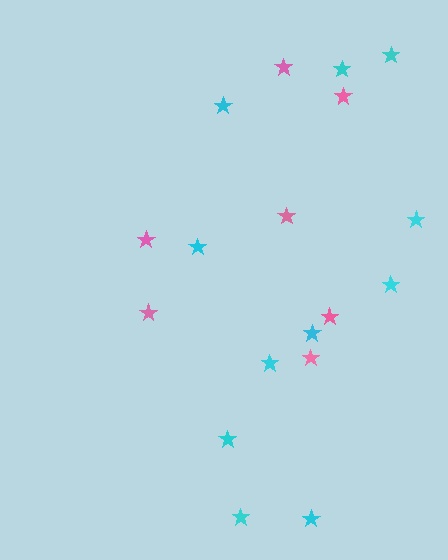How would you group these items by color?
There are 2 groups: one group of pink stars (7) and one group of cyan stars (11).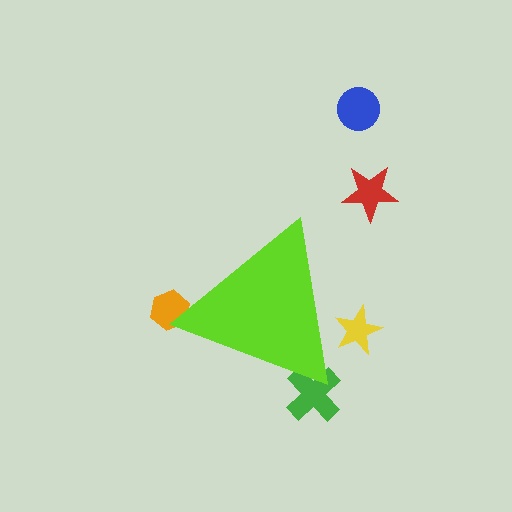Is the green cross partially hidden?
Yes, the green cross is partially hidden behind the lime triangle.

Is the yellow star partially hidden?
Yes, the yellow star is partially hidden behind the lime triangle.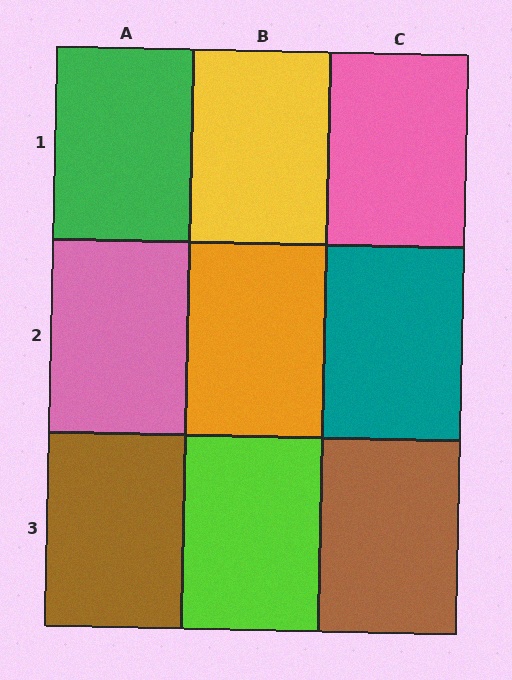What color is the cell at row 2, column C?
Teal.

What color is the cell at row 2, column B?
Orange.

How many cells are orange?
1 cell is orange.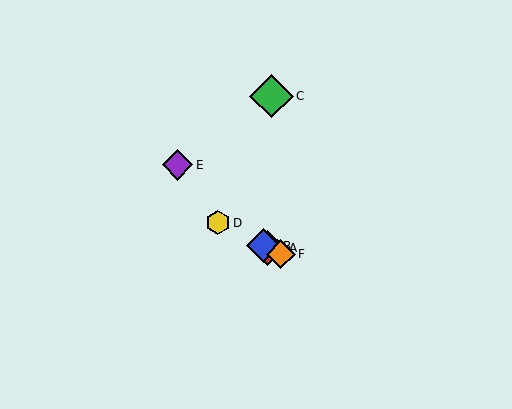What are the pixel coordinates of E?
Object E is at (178, 165).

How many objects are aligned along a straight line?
4 objects (A, B, D, F) are aligned along a straight line.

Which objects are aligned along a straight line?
Objects A, B, D, F are aligned along a straight line.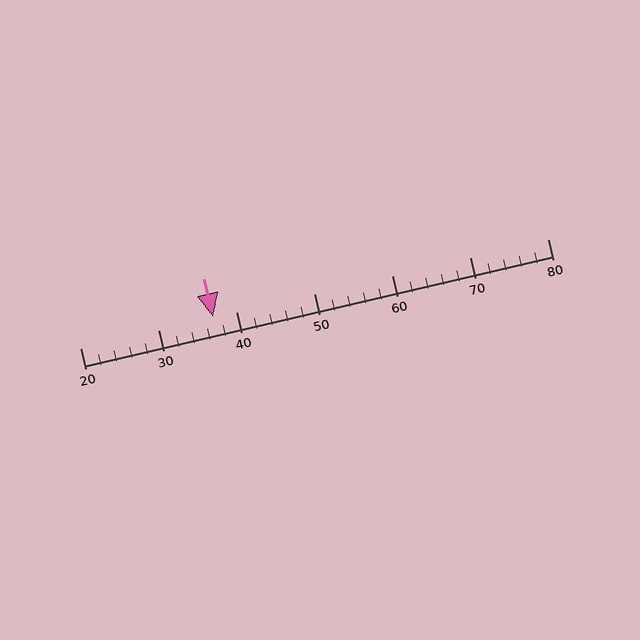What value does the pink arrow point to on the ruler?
The pink arrow points to approximately 37.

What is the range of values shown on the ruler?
The ruler shows values from 20 to 80.